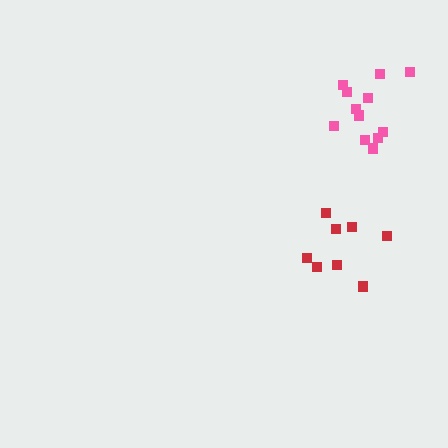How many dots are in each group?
Group 1: 8 dots, Group 2: 13 dots (21 total).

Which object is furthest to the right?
The pink cluster is rightmost.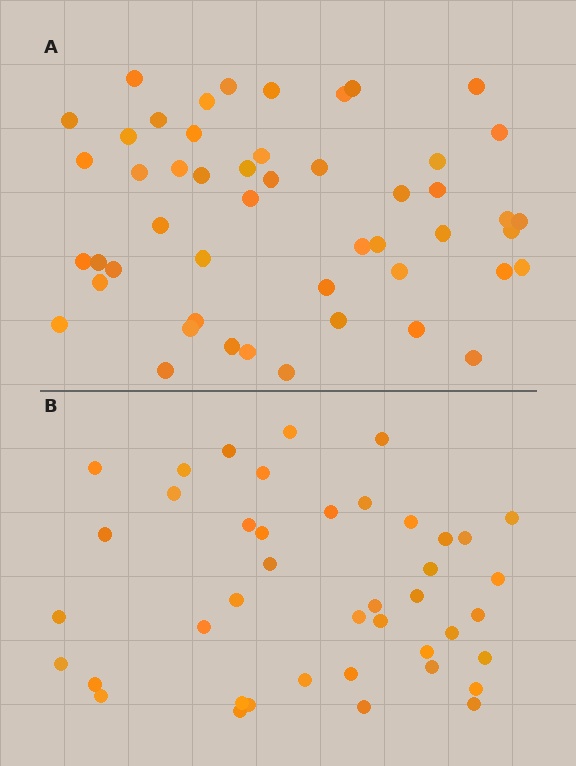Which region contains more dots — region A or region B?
Region A (the top region) has more dots.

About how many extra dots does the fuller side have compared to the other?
Region A has roughly 8 or so more dots than region B.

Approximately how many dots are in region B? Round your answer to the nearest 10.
About 40 dots. (The exact count is 42, which rounds to 40.)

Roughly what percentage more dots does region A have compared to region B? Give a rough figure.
About 20% more.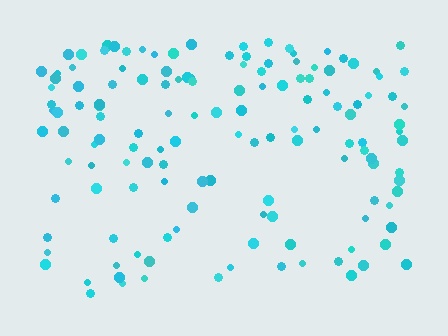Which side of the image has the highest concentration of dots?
The top.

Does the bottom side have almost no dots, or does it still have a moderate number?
Still a moderate number, just noticeably fewer than the top.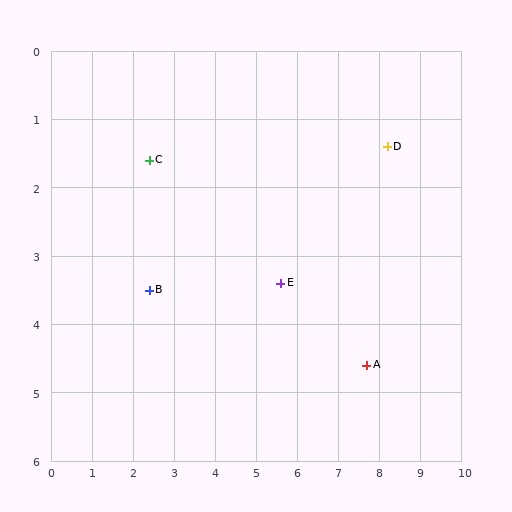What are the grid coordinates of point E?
Point E is at approximately (5.6, 3.4).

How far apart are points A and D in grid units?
Points A and D are about 3.2 grid units apart.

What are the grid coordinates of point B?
Point B is at approximately (2.4, 3.5).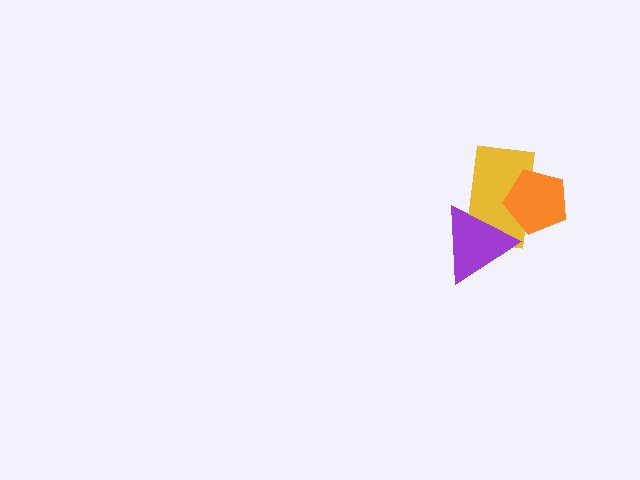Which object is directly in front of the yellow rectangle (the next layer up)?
The orange pentagon is directly in front of the yellow rectangle.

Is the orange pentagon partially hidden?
No, no other shape covers it.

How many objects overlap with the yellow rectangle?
2 objects overlap with the yellow rectangle.